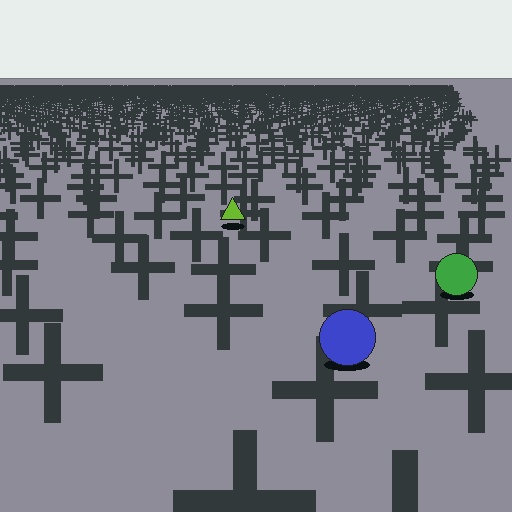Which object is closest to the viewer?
The blue circle is closest. The texture marks near it are larger and more spread out.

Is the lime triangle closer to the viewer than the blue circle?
No. The blue circle is closer — you can tell from the texture gradient: the ground texture is coarser near it.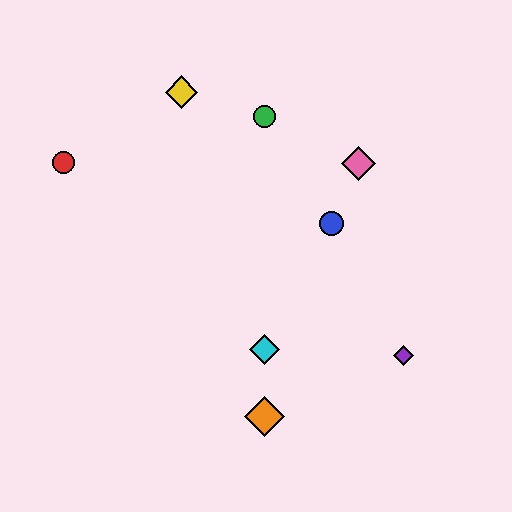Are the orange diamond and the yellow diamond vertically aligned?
No, the orange diamond is at x≈264 and the yellow diamond is at x≈182.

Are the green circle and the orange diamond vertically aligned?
Yes, both are at x≈264.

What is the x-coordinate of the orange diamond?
The orange diamond is at x≈264.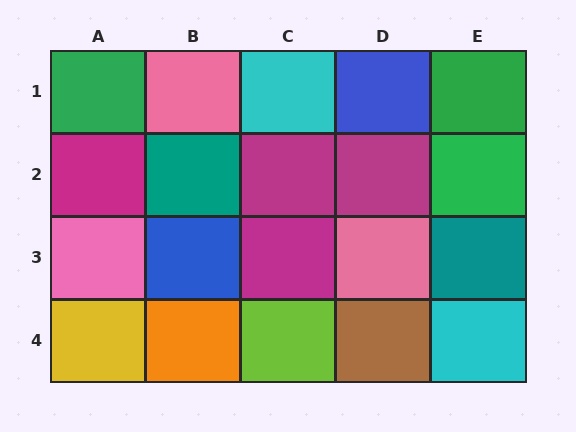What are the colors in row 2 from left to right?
Magenta, teal, magenta, magenta, green.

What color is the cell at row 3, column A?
Pink.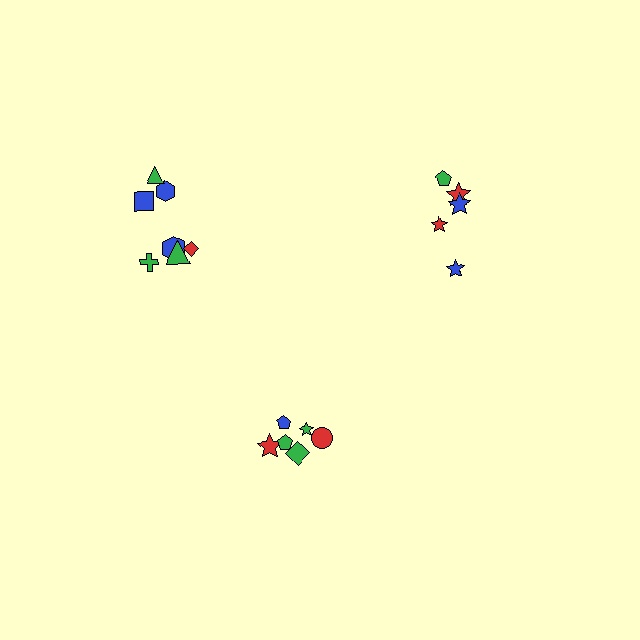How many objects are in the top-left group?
There are 7 objects.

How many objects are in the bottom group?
There are 6 objects.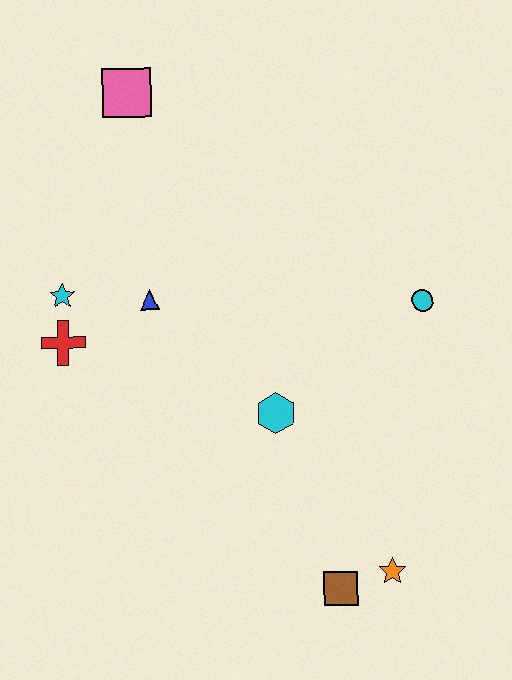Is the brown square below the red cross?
Yes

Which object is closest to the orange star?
The brown square is closest to the orange star.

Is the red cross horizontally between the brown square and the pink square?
No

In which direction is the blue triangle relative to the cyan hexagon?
The blue triangle is to the left of the cyan hexagon.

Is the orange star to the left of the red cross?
No